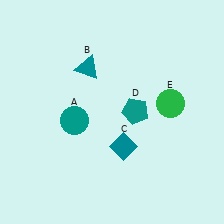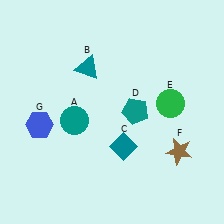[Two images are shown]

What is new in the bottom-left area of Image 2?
A blue hexagon (G) was added in the bottom-left area of Image 2.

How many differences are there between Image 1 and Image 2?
There are 2 differences between the two images.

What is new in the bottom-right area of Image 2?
A brown star (F) was added in the bottom-right area of Image 2.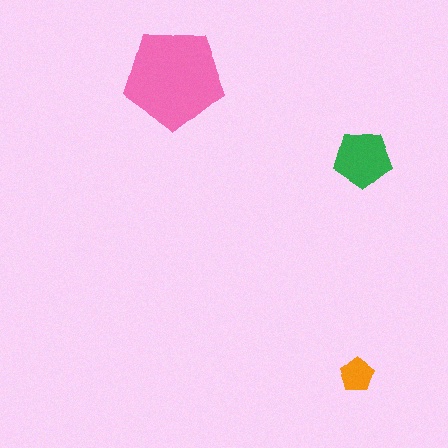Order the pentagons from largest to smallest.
the pink one, the green one, the orange one.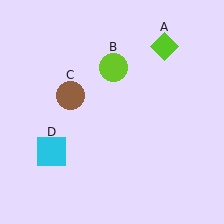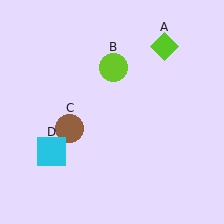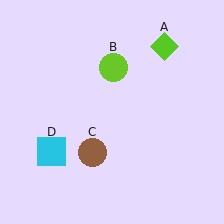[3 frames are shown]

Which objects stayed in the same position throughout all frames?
Lime diamond (object A) and lime circle (object B) and cyan square (object D) remained stationary.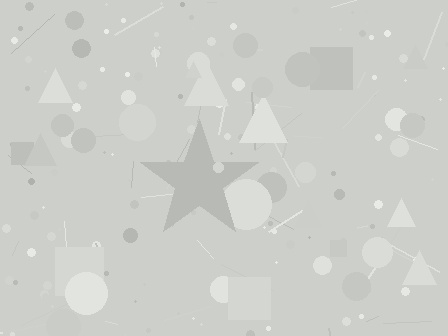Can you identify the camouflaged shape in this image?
The camouflaged shape is a star.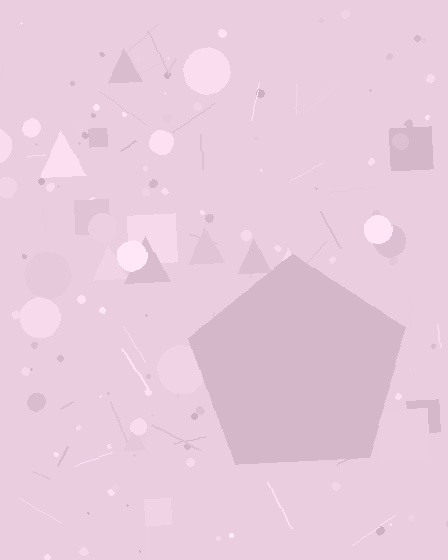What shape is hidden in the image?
A pentagon is hidden in the image.